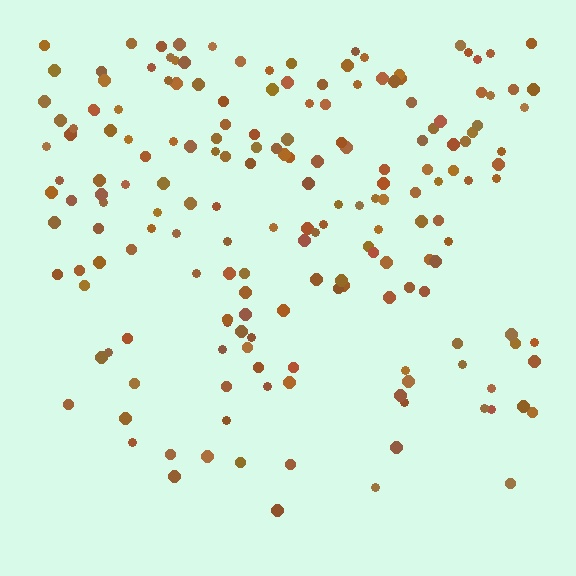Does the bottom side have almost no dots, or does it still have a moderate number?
Still a moderate number, just noticeably fewer than the top.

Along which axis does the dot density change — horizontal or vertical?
Vertical.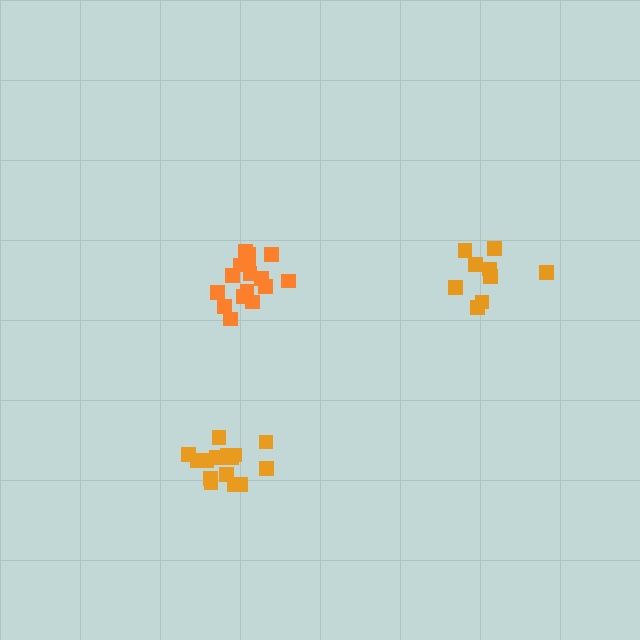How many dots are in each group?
Group 1: 10 dots, Group 2: 16 dots, Group 3: 15 dots (41 total).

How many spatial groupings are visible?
There are 3 spatial groupings.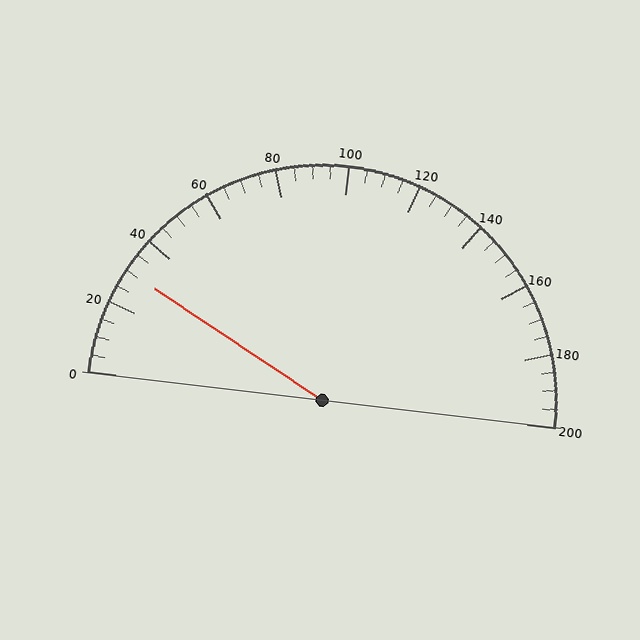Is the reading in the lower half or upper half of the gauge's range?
The reading is in the lower half of the range (0 to 200).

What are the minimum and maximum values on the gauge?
The gauge ranges from 0 to 200.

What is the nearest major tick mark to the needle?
The nearest major tick mark is 40.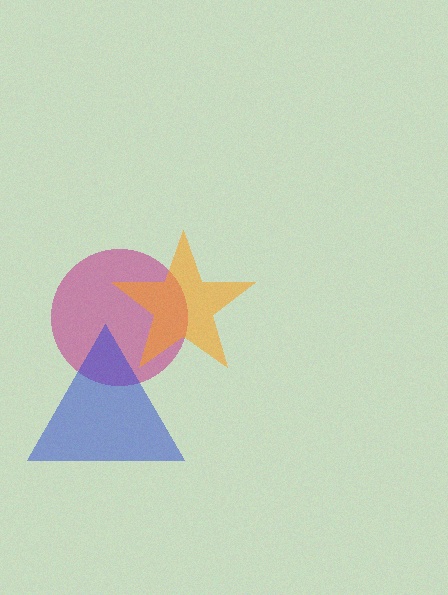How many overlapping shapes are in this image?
There are 3 overlapping shapes in the image.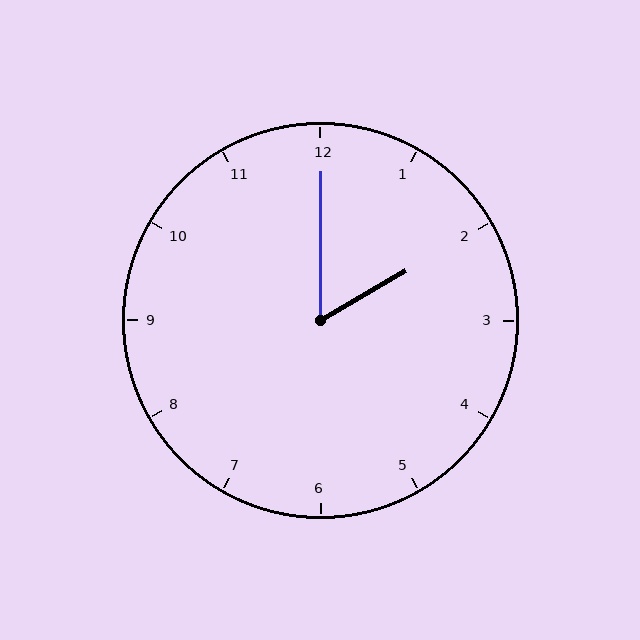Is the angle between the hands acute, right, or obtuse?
It is acute.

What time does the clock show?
2:00.